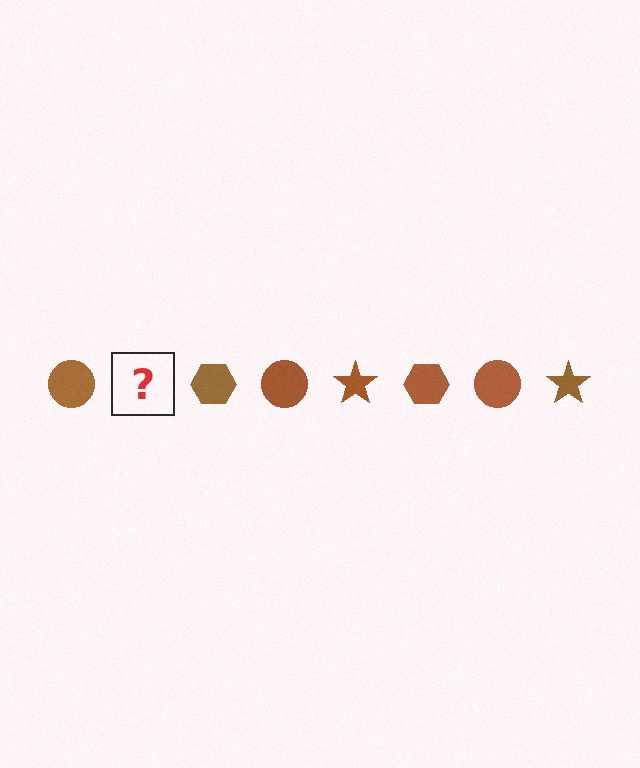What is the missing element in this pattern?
The missing element is a brown star.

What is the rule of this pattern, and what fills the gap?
The rule is that the pattern cycles through circle, star, hexagon shapes in brown. The gap should be filled with a brown star.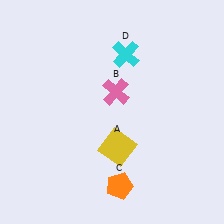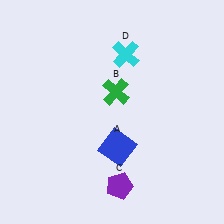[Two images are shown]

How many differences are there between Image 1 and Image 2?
There are 3 differences between the two images.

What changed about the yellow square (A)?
In Image 1, A is yellow. In Image 2, it changed to blue.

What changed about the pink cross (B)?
In Image 1, B is pink. In Image 2, it changed to green.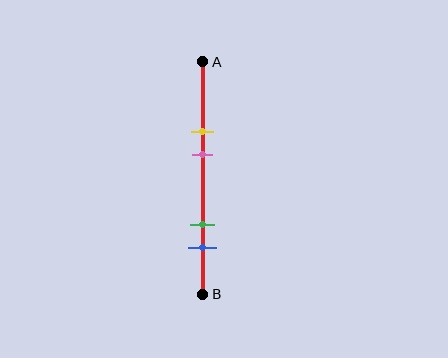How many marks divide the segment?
There are 4 marks dividing the segment.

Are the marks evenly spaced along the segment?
No, the marks are not evenly spaced.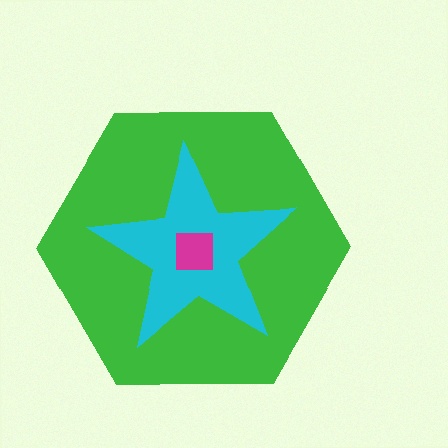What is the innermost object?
The magenta square.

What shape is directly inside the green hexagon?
The cyan star.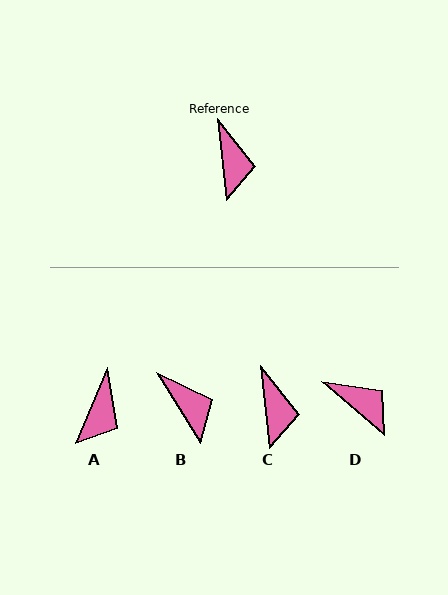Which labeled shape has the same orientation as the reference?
C.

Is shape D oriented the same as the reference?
No, it is off by about 44 degrees.